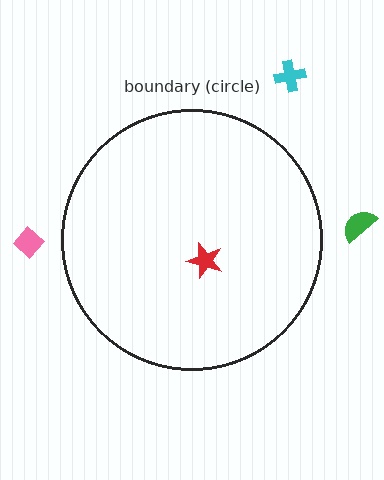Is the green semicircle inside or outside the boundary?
Outside.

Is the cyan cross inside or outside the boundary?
Outside.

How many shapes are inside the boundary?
1 inside, 3 outside.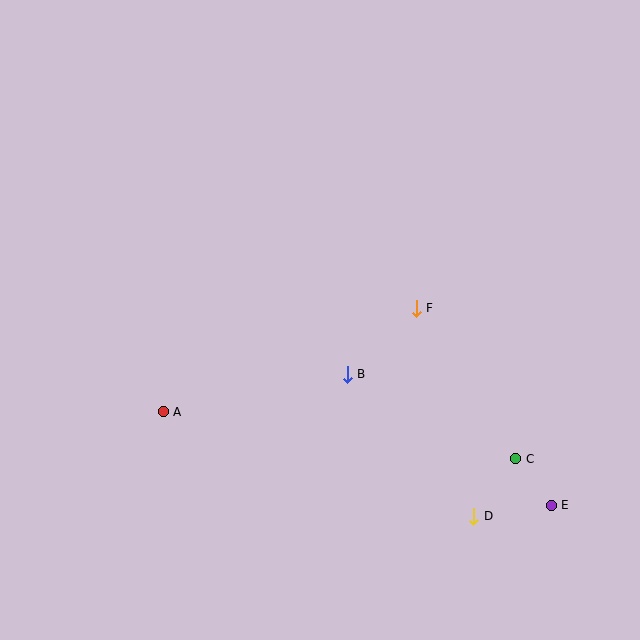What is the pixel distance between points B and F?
The distance between B and F is 95 pixels.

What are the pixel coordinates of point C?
Point C is at (516, 459).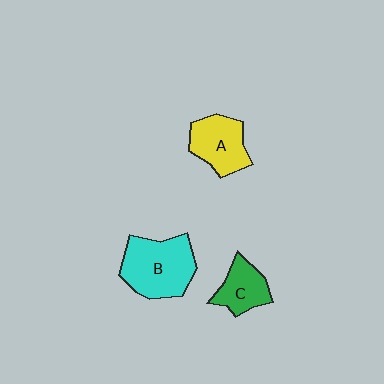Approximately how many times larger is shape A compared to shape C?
Approximately 1.3 times.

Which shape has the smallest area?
Shape C (green).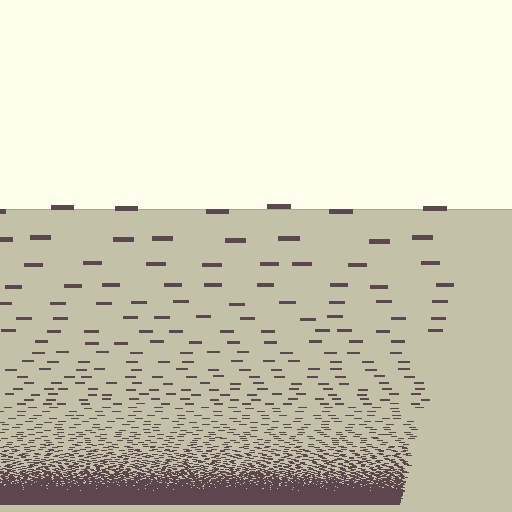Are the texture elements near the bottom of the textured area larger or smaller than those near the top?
Smaller. The gradient is inverted — elements near the bottom are smaller and denser.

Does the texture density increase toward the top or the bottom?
Density increases toward the bottom.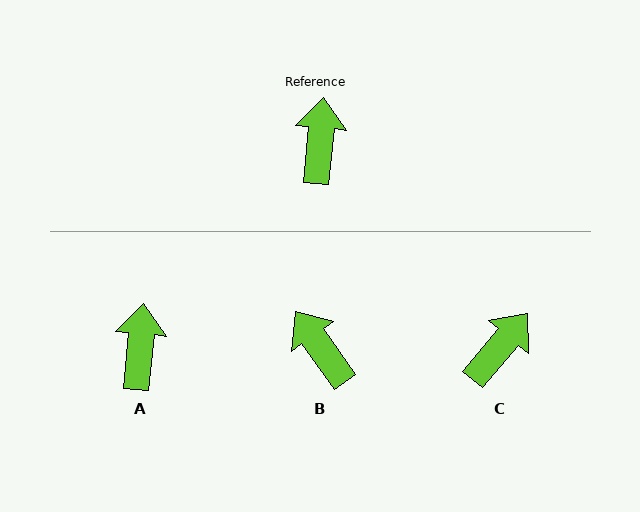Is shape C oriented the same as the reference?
No, it is off by about 35 degrees.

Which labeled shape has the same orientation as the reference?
A.